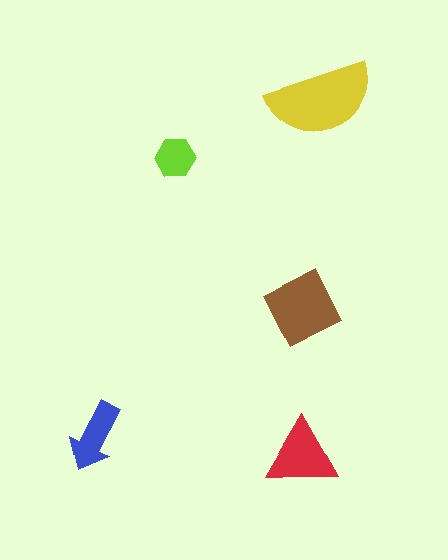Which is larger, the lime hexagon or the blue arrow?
The blue arrow.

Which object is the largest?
The yellow semicircle.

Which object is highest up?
The yellow semicircle is topmost.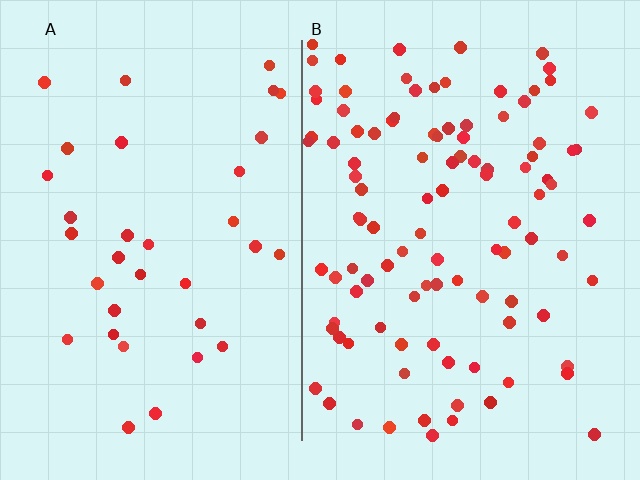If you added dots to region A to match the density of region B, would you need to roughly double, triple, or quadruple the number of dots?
Approximately triple.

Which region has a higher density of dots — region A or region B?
B (the right).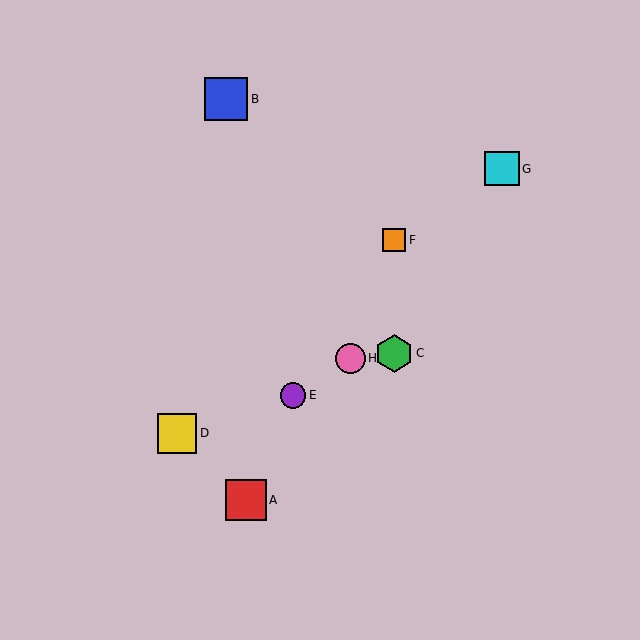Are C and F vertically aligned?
Yes, both are at x≈394.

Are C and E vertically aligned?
No, C is at x≈394 and E is at x≈293.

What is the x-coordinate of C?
Object C is at x≈394.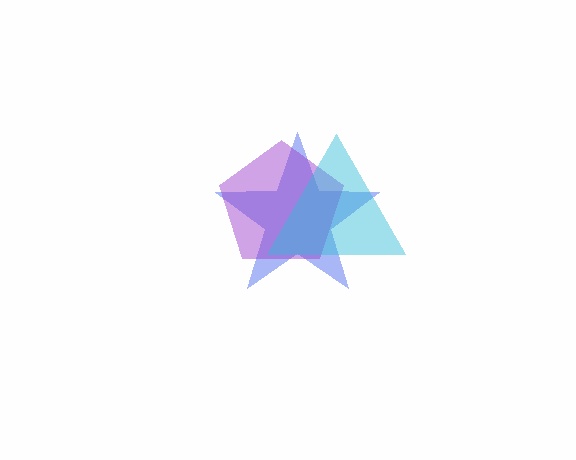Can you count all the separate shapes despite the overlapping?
Yes, there are 3 separate shapes.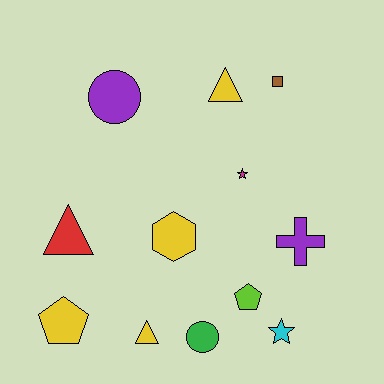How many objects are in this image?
There are 12 objects.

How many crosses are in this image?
There is 1 cross.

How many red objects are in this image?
There is 1 red object.